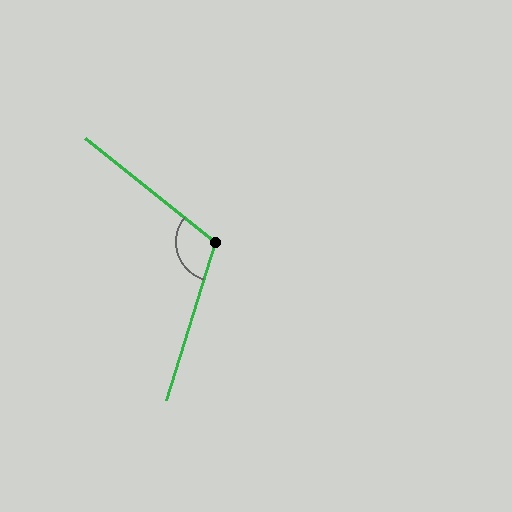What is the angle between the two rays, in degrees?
Approximately 112 degrees.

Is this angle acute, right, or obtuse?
It is obtuse.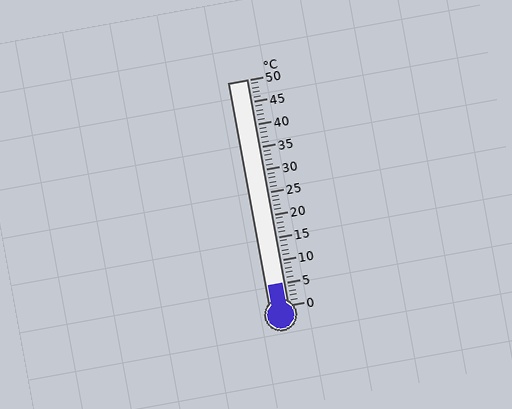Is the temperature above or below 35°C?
The temperature is below 35°C.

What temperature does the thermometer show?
The thermometer shows approximately 5°C.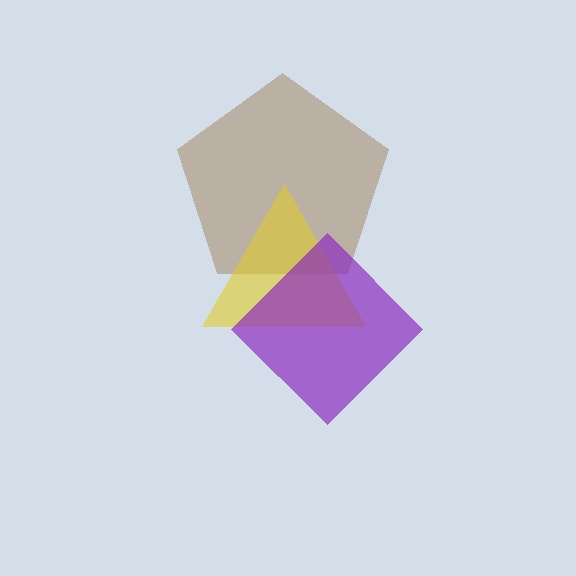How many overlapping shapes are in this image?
There are 3 overlapping shapes in the image.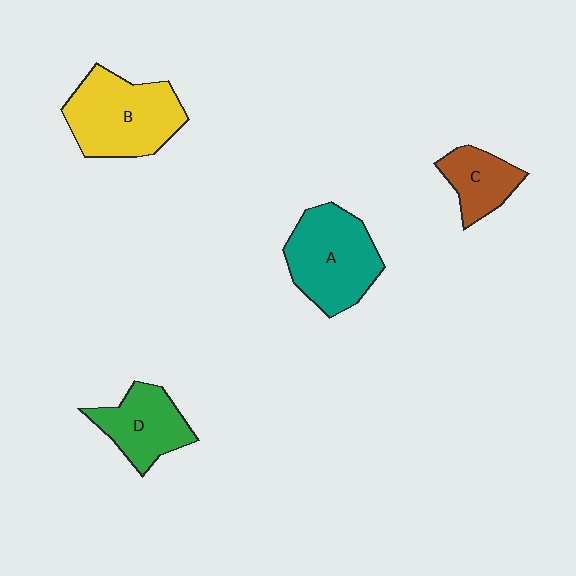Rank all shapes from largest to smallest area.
From largest to smallest: B (yellow), A (teal), D (green), C (brown).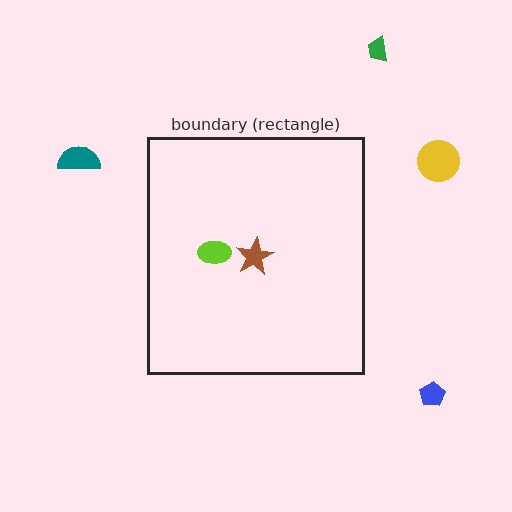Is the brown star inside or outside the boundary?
Inside.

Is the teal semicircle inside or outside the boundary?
Outside.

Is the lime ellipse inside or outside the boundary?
Inside.